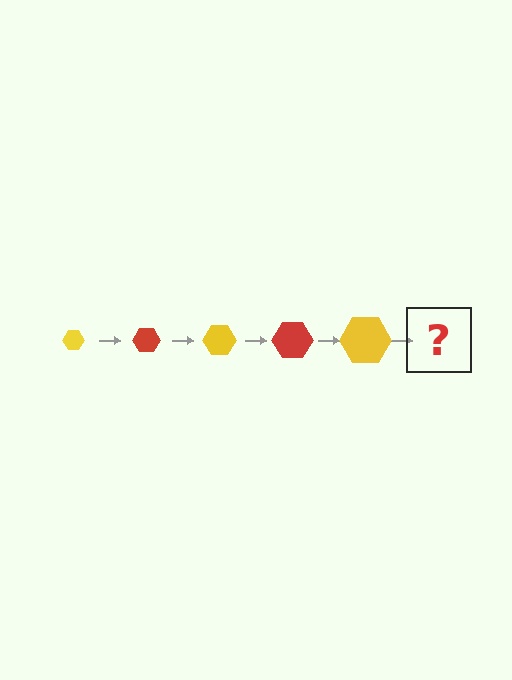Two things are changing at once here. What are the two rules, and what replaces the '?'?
The two rules are that the hexagon grows larger each step and the color cycles through yellow and red. The '?' should be a red hexagon, larger than the previous one.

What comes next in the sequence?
The next element should be a red hexagon, larger than the previous one.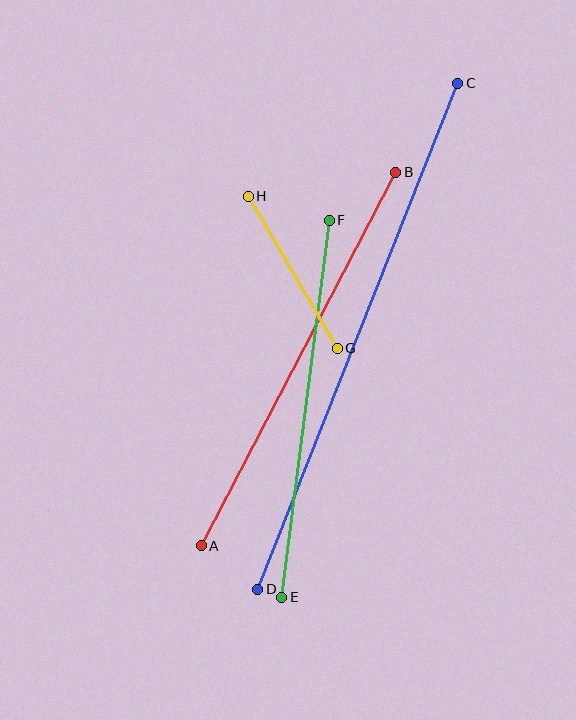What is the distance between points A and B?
The distance is approximately 421 pixels.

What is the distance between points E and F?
The distance is approximately 380 pixels.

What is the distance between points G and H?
The distance is approximately 176 pixels.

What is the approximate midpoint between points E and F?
The midpoint is at approximately (305, 409) pixels.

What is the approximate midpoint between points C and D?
The midpoint is at approximately (358, 336) pixels.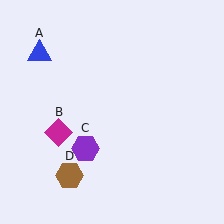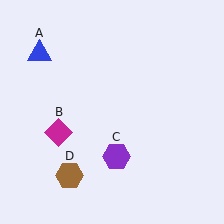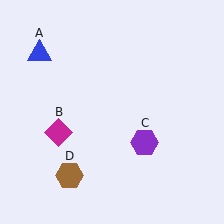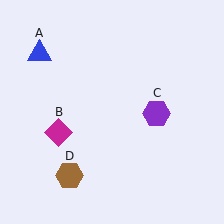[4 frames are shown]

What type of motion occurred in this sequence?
The purple hexagon (object C) rotated counterclockwise around the center of the scene.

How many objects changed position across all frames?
1 object changed position: purple hexagon (object C).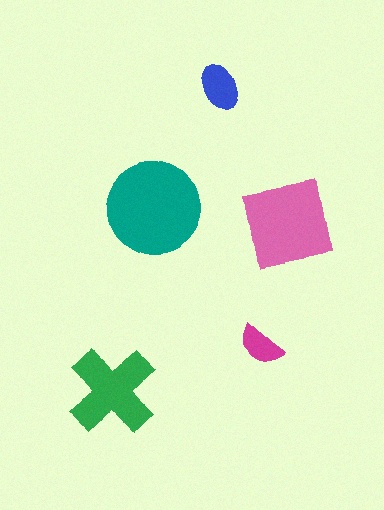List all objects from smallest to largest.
The magenta semicircle, the blue ellipse, the green cross, the pink square, the teal circle.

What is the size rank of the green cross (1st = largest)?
3rd.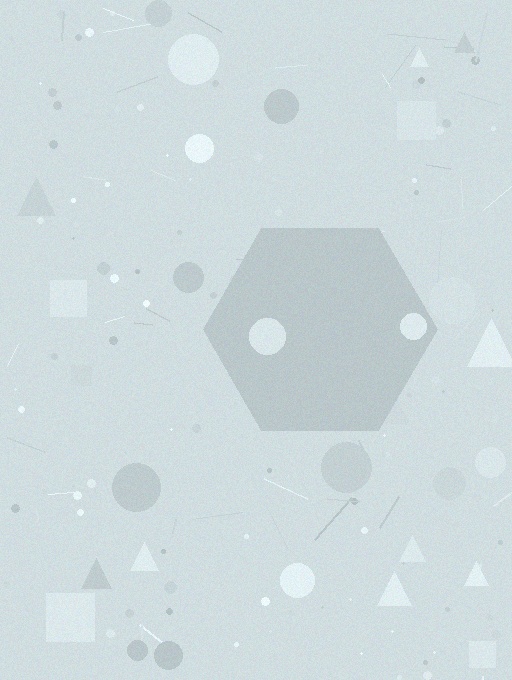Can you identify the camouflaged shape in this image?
The camouflaged shape is a hexagon.